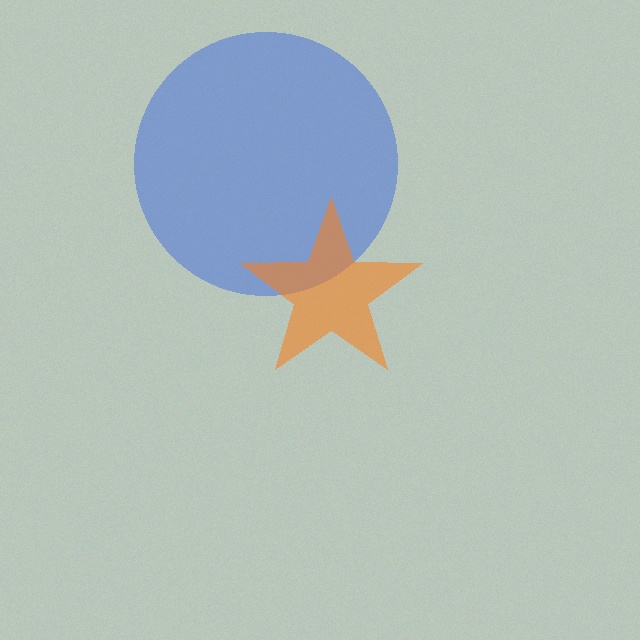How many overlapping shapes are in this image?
There are 2 overlapping shapes in the image.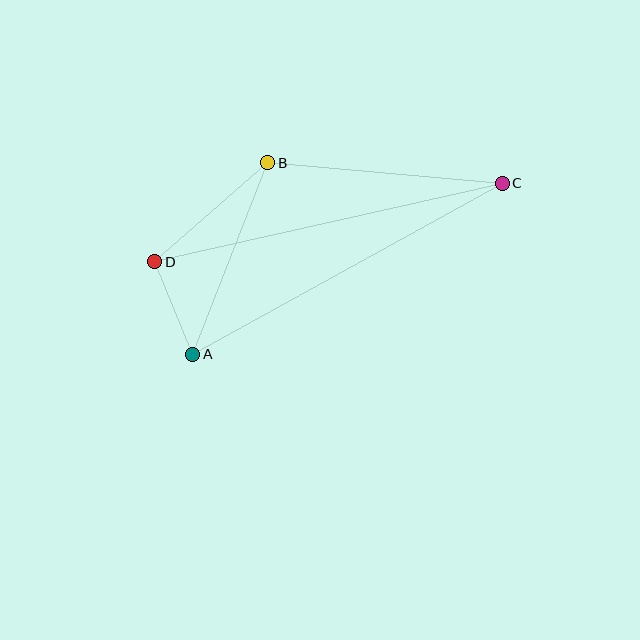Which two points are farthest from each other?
Points C and D are farthest from each other.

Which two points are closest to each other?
Points A and D are closest to each other.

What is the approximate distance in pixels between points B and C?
The distance between B and C is approximately 235 pixels.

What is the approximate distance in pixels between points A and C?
The distance between A and C is approximately 353 pixels.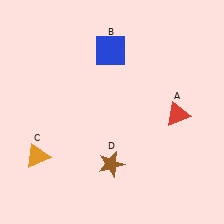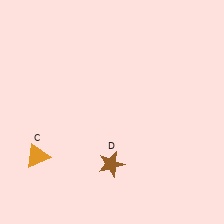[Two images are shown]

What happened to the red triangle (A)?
The red triangle (A) was removed in Image 2. It was in the bottom-right area of Image 1.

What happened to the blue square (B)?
The blue square (B) was removed in Image 2. It was in the top-left area of Image 1.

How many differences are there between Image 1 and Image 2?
There are 2 differences between the two images.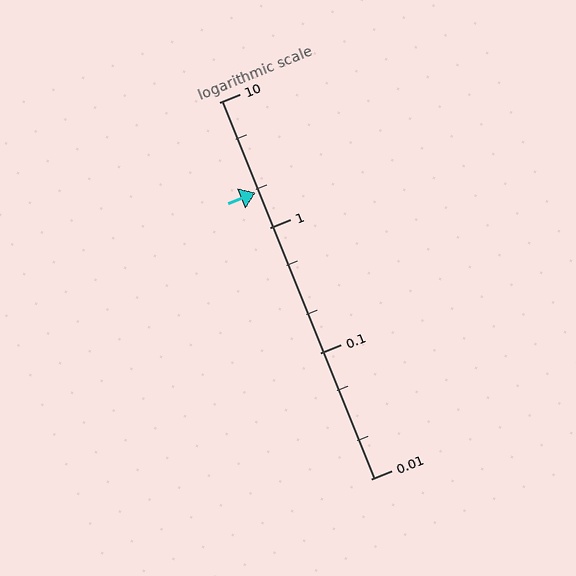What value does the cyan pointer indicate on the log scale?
The pointer indicates approximately 1.9.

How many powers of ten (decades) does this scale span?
The scale spans 3 decades, from 0.01 to 10.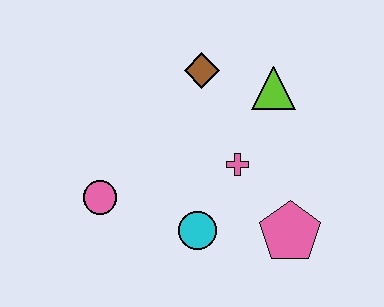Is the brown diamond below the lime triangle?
No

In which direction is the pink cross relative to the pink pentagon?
The pink cross is above the pink pentagon.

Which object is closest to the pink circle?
The cyan circle is closest to the pink circle.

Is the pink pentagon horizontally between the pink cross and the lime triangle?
No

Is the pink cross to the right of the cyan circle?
Yes